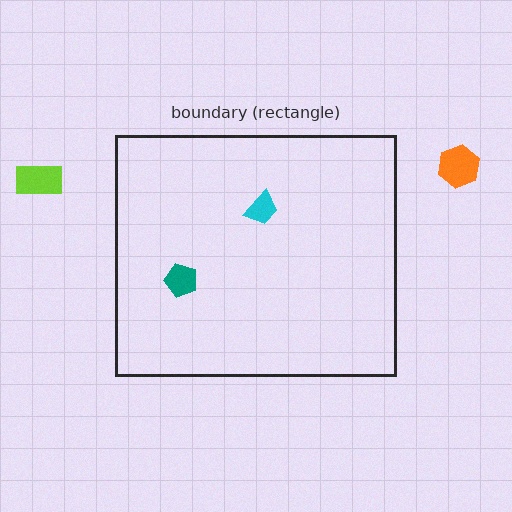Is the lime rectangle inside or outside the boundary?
Outside.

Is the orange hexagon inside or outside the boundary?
Outside.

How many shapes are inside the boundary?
2 inside, 2 outside.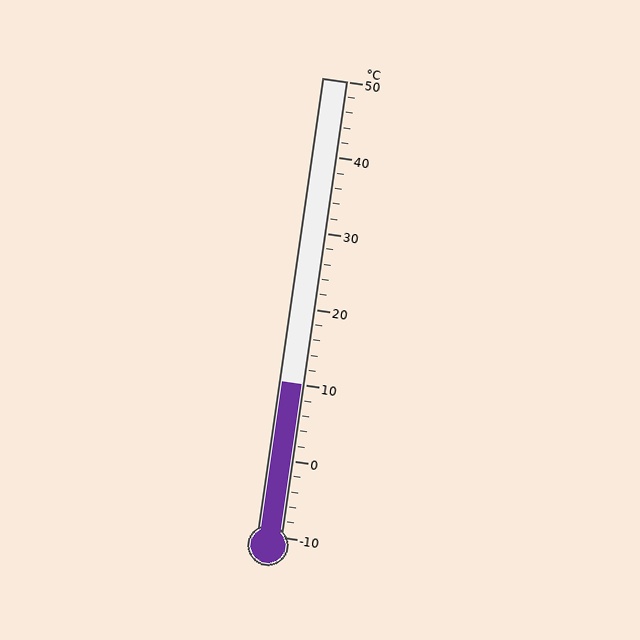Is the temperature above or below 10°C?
The temperature is at 10°C.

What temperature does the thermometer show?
The thermometer shows approximately 10°C.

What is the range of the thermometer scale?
The thermometer scale ranges from -10°C to 50°C.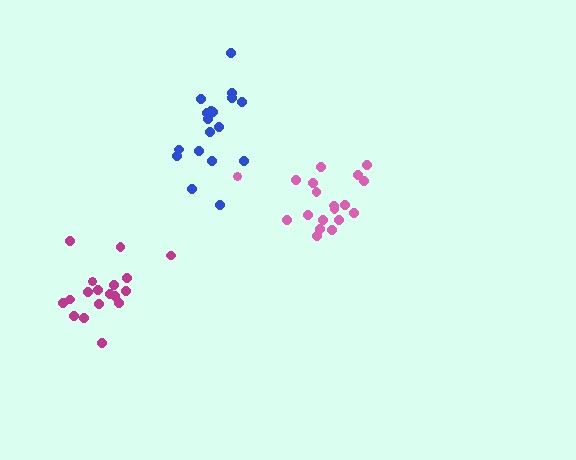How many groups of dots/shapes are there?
There are 3 groups.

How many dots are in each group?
Group 1: 19 dots, Group 2: 18 dots, Group 3: 18 dots (55 total).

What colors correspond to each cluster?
The clusters are colored: pink, blue, magenta.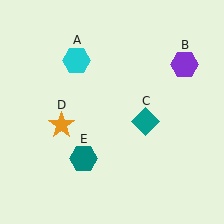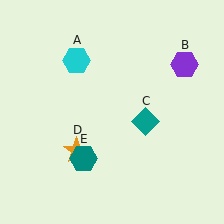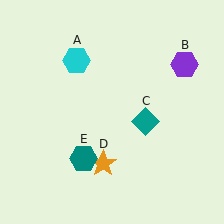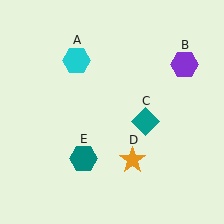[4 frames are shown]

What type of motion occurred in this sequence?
The orange star (object D) rotated counterclockwise around the center of the scene.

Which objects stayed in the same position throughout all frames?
Cyan hexagon (object A) and purple hexagon (object B) and teal diamond (object C) and teal hexagon (object E) remained stationary.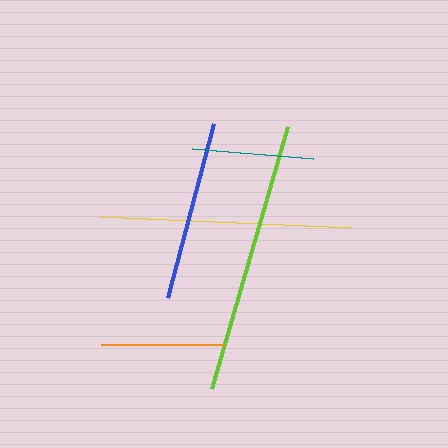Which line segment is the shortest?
The teal line is the shortest at approximately 121 pixels.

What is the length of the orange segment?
The orange segment is approximately 124 pixels long.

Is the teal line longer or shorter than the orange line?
The orange line is longer than the teal line.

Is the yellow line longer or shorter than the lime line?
The lime line is longer than the yellow line.